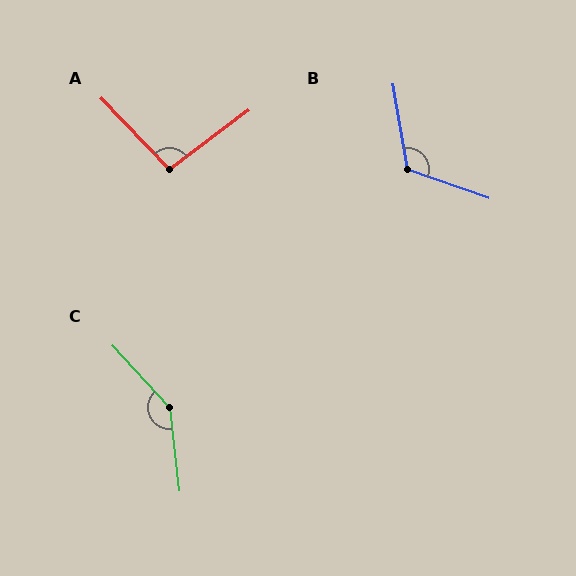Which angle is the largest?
C, at approximately 144 degrees.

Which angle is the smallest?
A, at approximately 97 degrees.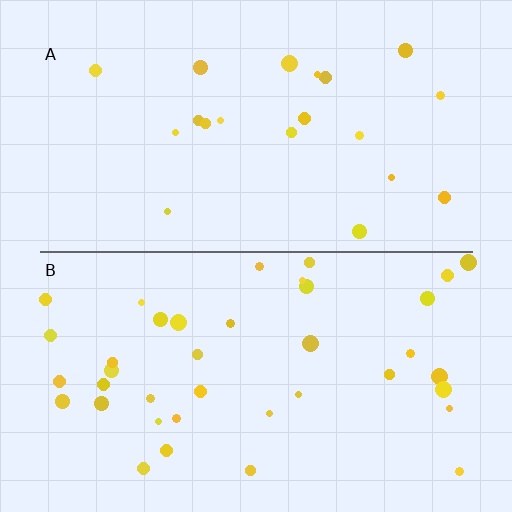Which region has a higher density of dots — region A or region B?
B (the bottom).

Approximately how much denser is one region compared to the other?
Approximately 1.9× — region B over region A.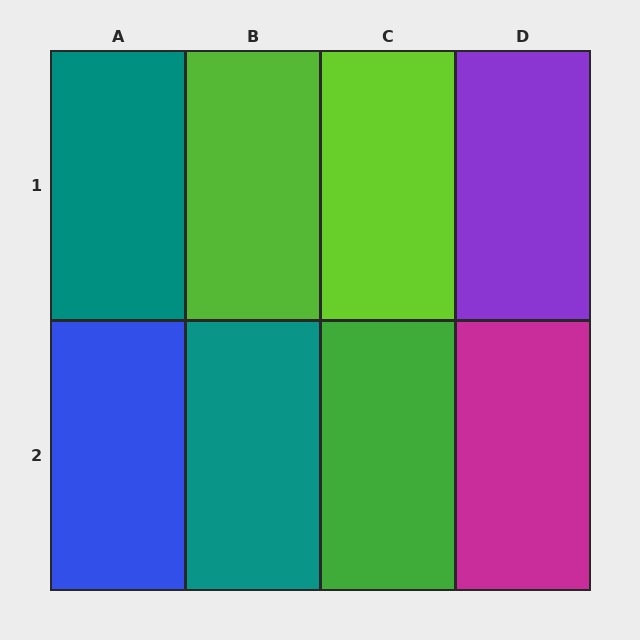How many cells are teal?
2 cells are teal.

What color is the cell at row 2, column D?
Magenta.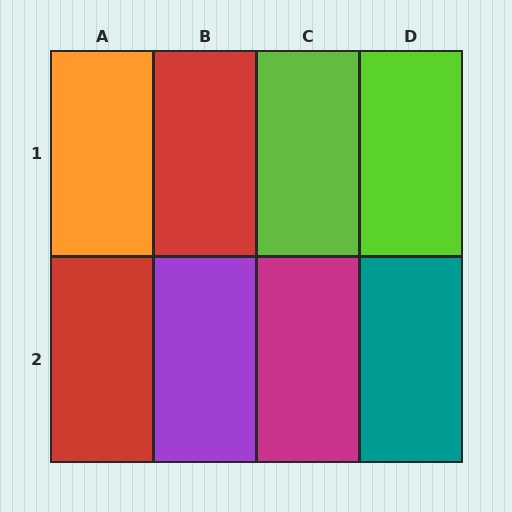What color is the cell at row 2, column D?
Teal.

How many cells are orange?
1 cell is orange.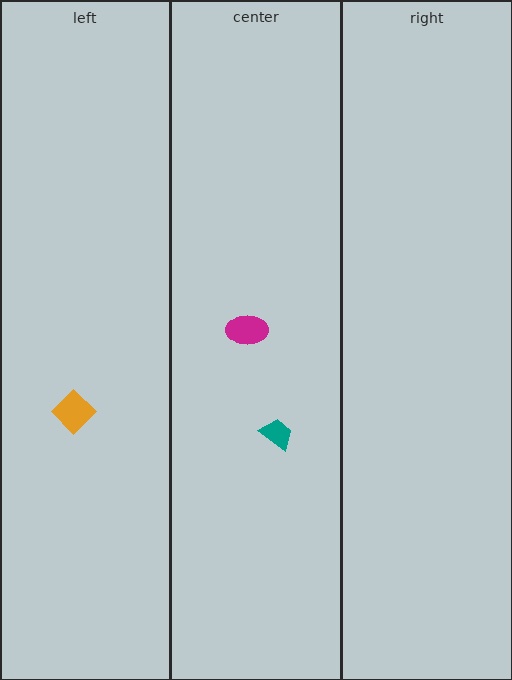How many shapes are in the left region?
1.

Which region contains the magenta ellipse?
The center region.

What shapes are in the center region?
The magenta ellipse, the teal trapezoid.